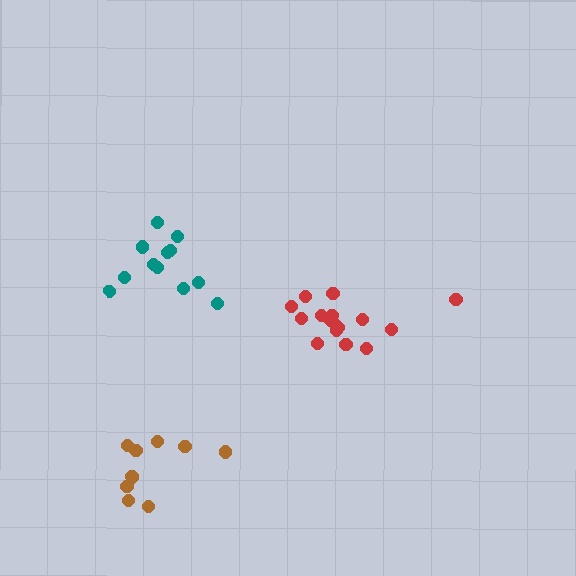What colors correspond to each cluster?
The clusters are colored: teal, red, brown.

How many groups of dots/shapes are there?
There are 3 groups.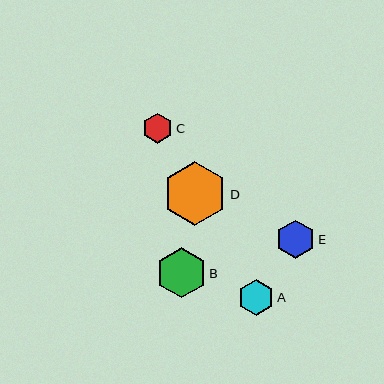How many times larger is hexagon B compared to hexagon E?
Hexagon B is approximately 1.3 times the size of hexagon E.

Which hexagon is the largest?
Hexagon D is the largest with a size of approximately 64 pixels.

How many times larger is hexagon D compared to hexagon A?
Hexagon D is approximately 1.8 times the size of hexagon A.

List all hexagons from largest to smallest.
From largest to smallest: D, B, E, A, C.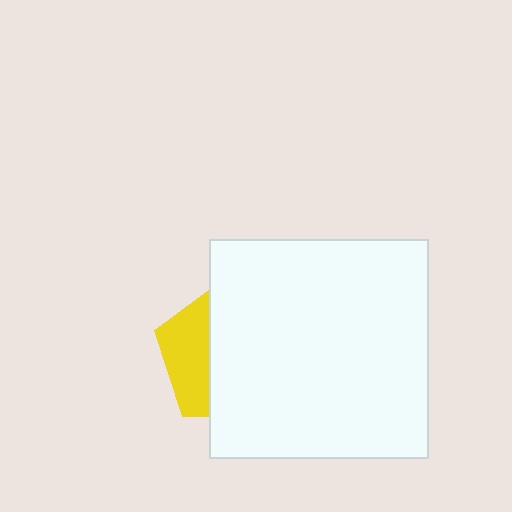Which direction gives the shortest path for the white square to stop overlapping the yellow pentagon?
Moving right gives the shortest separation.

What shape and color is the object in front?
The object in front is a white square.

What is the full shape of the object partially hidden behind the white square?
The partially hidden object is a yellow pentagon.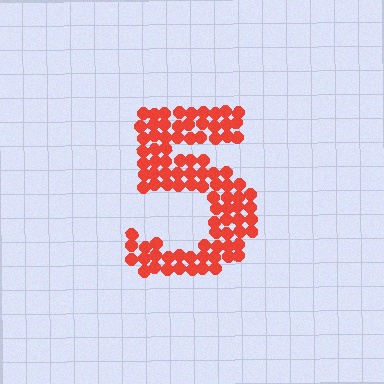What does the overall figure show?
The overall figure shows the digit 5.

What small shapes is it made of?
It is made of small circles.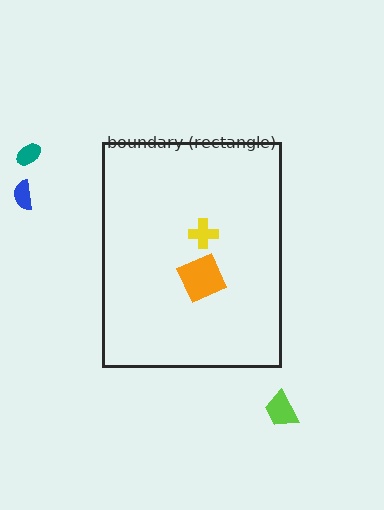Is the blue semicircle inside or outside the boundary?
Outside.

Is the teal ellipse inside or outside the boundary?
Outside.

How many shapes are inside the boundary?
2 inside, 3 outside.